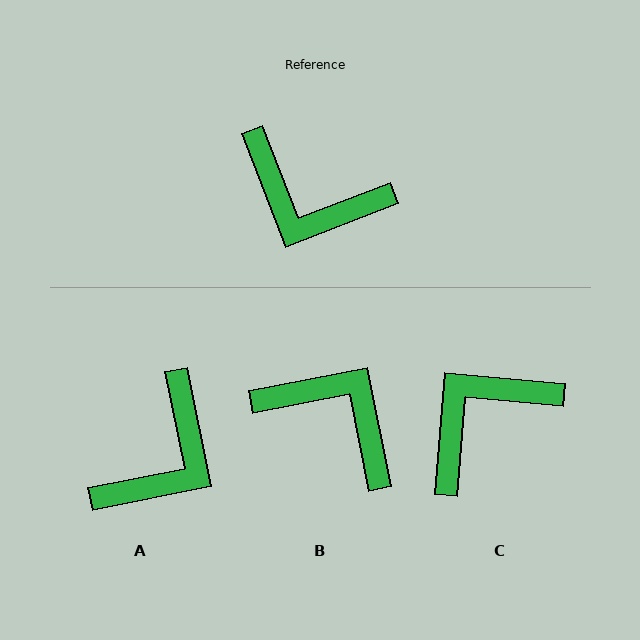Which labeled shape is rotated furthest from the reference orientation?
B, about 170 degrees away.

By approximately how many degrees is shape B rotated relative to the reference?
Approximately 170 degrees counter-clockwise.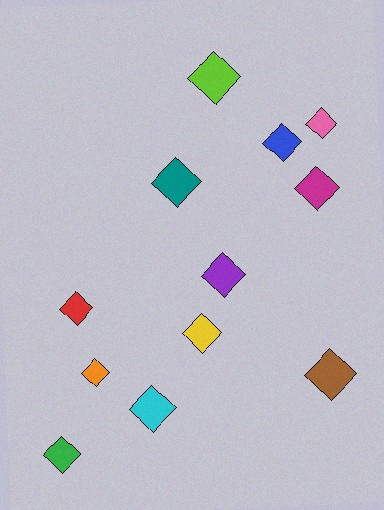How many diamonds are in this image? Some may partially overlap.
There are 12 diamonds.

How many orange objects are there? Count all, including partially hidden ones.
There is 1 orange object.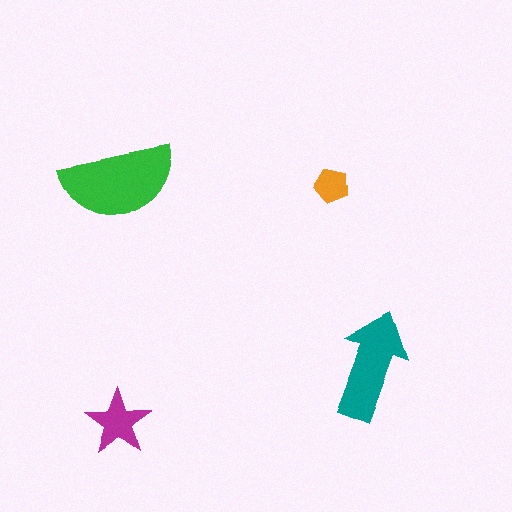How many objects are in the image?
There are 4 objects in the image.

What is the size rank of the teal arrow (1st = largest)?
2nd.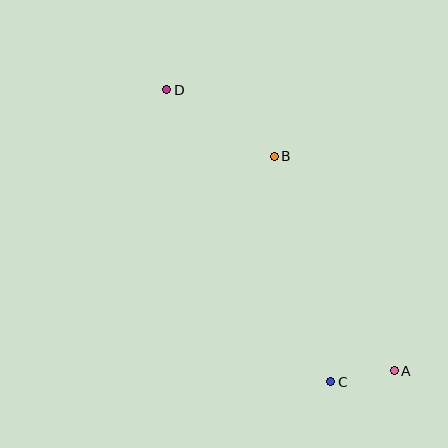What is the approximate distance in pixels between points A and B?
The distance between A and B is approximately 246 pixels.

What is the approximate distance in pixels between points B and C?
The distance between B and C is approximately 232 pixels.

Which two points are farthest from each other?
Points A and D are farthest from each other.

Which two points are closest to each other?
Points A and C are closest to each other.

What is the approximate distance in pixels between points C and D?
The distance between C and D is approximately 335 pixels.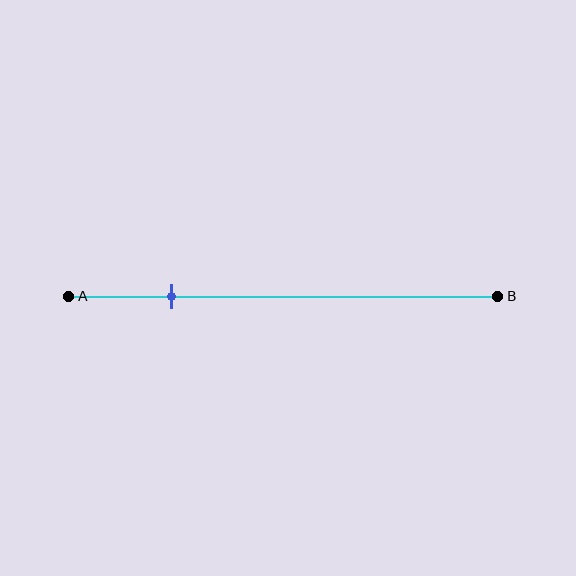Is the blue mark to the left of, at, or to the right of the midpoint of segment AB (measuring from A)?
The blue mark is to the left of the midpoint of segment AB.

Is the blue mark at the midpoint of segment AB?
No, the mark is at about 25% from A, not at the 50% midpoint.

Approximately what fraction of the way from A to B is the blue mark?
The blue mark is approximately 25% of the way from A to B.